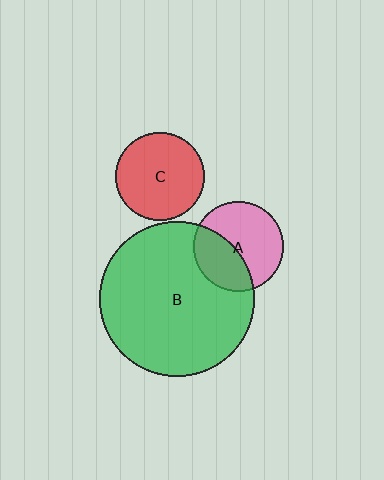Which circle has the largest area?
Circle B (green).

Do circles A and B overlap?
Yes.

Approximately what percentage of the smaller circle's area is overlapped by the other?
Approximately 40%.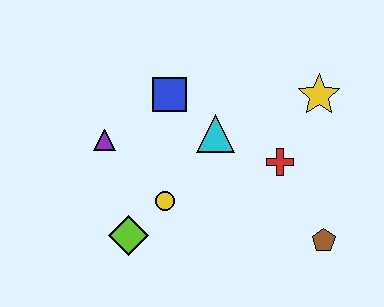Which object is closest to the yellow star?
The red cross is closest to the yellow star.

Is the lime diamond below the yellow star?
Yes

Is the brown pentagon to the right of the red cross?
Yes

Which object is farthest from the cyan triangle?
The brown pentagon is farthest from the cyan triangle.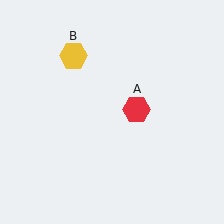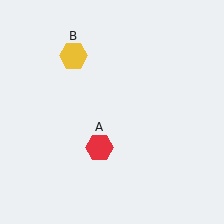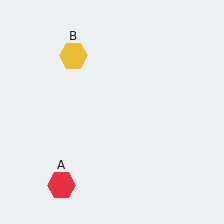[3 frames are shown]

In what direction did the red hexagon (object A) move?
The red hexagon (object A) moved down and to the left.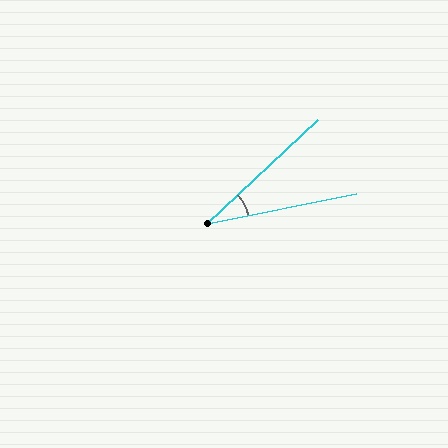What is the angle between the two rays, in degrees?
Approximately 32 degrees.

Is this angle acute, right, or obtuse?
It is acute.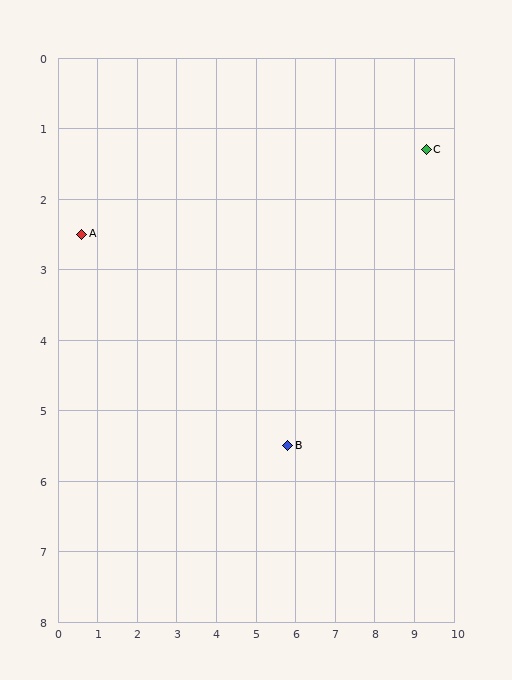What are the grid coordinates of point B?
Point B is at approximately (5.8, 5.5).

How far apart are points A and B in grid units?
Points A and B are about 6.0 grid units apart.